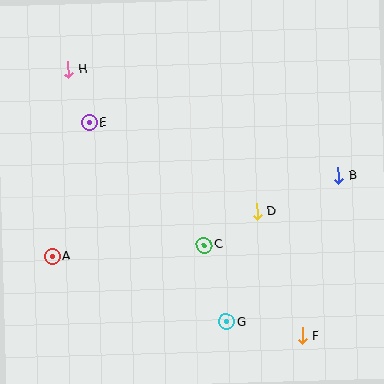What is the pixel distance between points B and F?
The distance between B and F is 164 pixels.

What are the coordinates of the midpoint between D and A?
The midpoint between D and A is at (155, 234).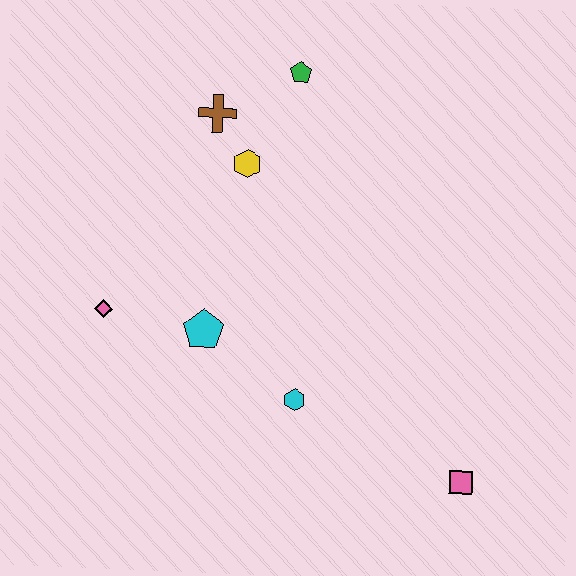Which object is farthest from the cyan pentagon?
The pink square is farthest from the cyan pentagon.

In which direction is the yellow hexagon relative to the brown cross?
The yellow hexagon is below the brown cross.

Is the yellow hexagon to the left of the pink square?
Yes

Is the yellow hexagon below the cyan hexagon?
No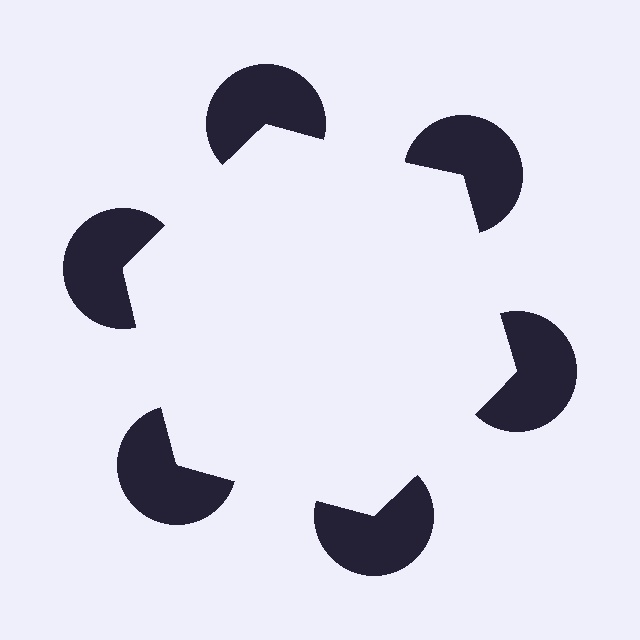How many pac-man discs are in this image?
There are 6 — one at each vertex of the illusory hexagon.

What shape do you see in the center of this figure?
An illusory hexagon — its edges are inferred from the aligned wedge cuts in the pac-man discs, not physically drawn.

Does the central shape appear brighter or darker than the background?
It typically appears slightly brighter than the background, even though no actual brightness change is drawn.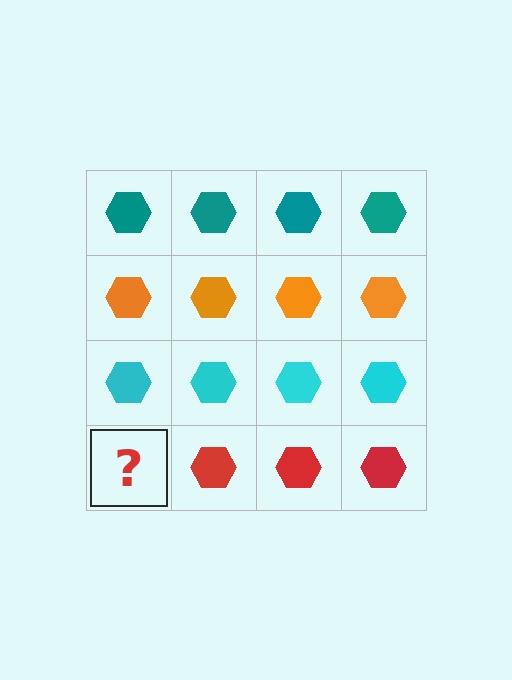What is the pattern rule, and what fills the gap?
The rule is that each row has a consistent color. The gap should be filled with a red hexagon.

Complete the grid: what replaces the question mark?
The question mark should be replaced with a red hexagon.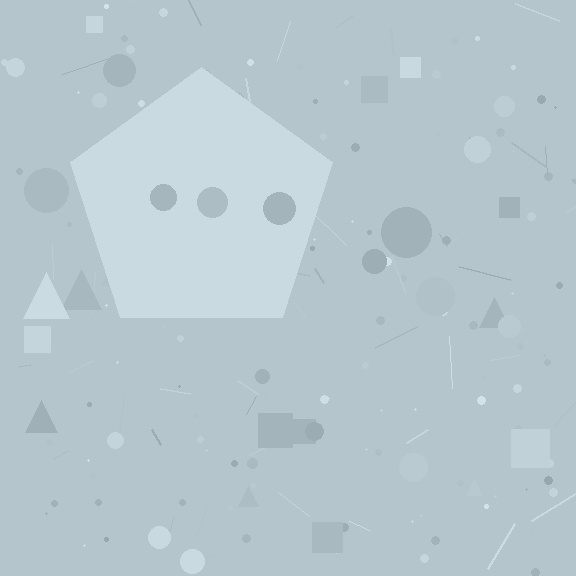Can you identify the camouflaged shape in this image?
The camouflaged shape is a pentagon.